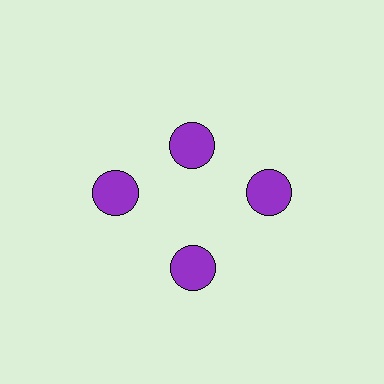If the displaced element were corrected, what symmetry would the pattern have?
It would have 4-fold rotational symmetry — the pattern would map onto itself every 90 degrees.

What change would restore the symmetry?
The symmetry would be restored by moving it outward, back onto the ring so that all 4 circles sit at equal angles and equal distance from the center.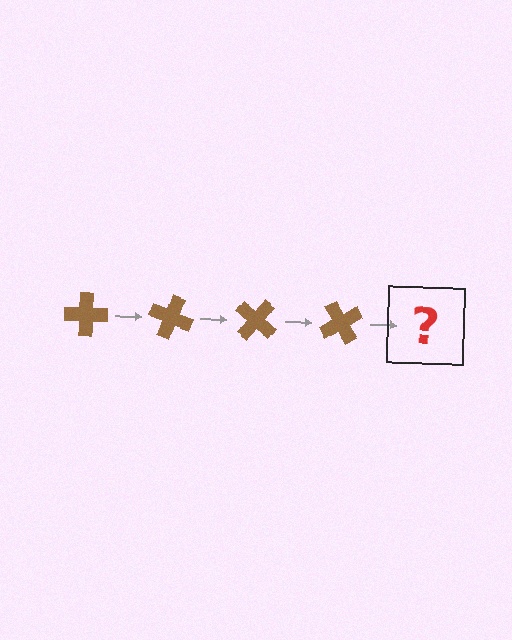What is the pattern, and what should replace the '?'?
The pattern is that the cross rotates 20 degrees each step. The '?' should be a brown cross rotated 80 degrees.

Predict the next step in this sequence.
The next step is a brown cross rotated 80 degrees.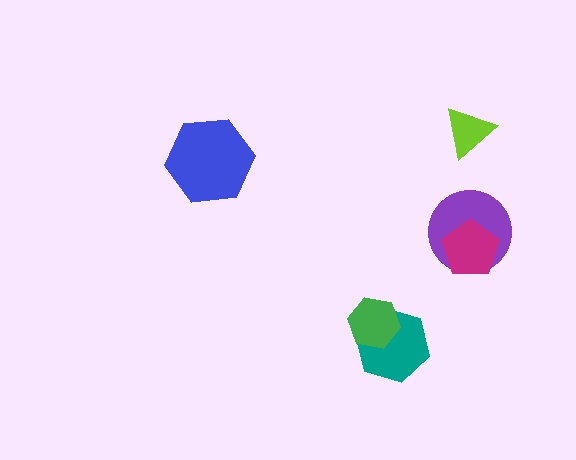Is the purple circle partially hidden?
Yes, it is partially covered by another shape.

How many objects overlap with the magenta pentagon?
1 object overlaps with the magenta pentagon.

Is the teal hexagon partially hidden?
Yes, it is partially covered by another shape.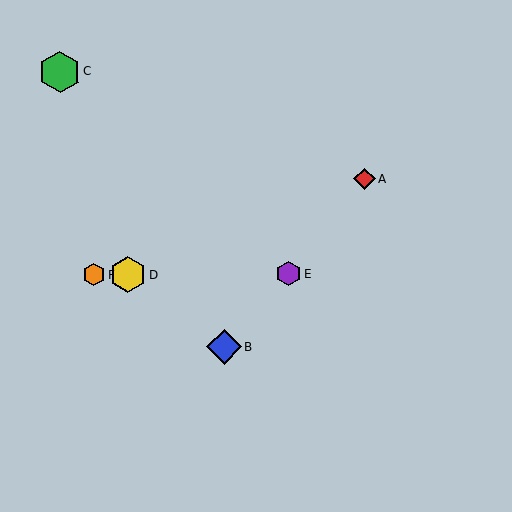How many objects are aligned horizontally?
3 objects (D, E, F) are aligned horizontally.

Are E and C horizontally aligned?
No, E is at y≈273 and C is at y≈71.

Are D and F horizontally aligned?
Yes, both are at y≈275.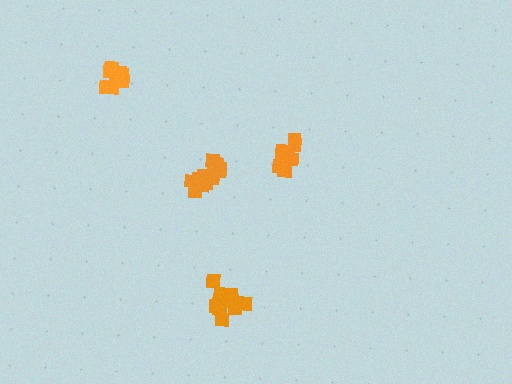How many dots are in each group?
Group 1: 15 dots, Group 2: 12 dots, Group 3: 9 dots, Group 4: 13 dots (49 total).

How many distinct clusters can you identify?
There are 4 distinct clusters.